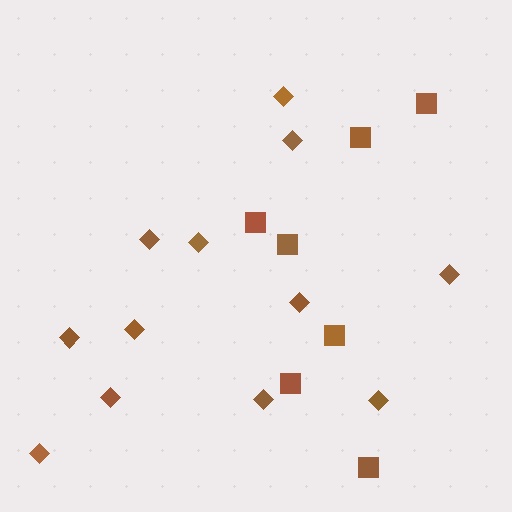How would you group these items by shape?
There are 2 groups: one group of diamonds (12) and one group of squares (7).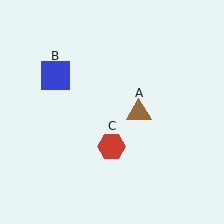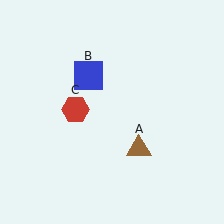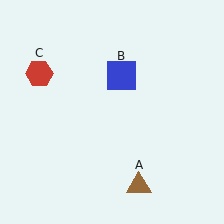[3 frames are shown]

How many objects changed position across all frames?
3 objects changed position: brown triangle (object A), blue square (object B), red hexagon (object C).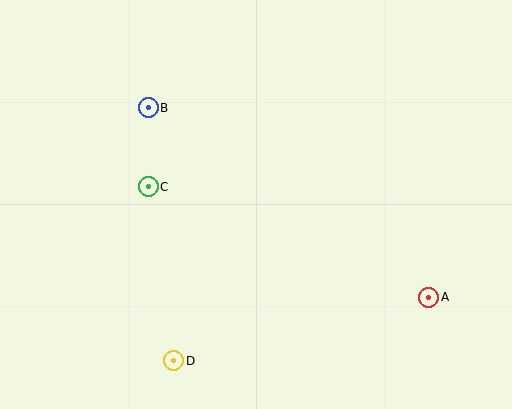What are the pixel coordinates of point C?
Point C is at (148, 187).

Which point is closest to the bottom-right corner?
Point A is closest to the bottom-right corner.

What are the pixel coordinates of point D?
Point D is at (174, 361).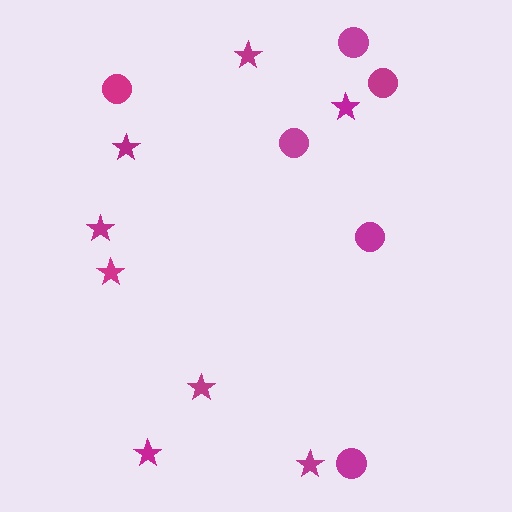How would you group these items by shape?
There are 2 groups: one group of stars (8) and one group of circles (6).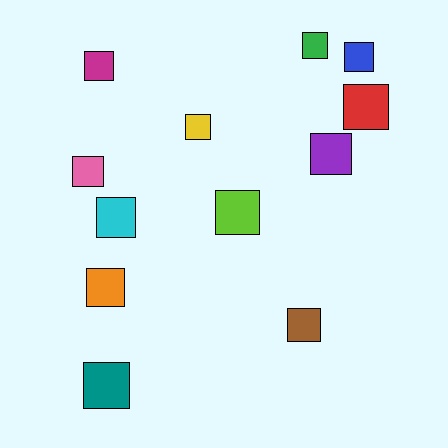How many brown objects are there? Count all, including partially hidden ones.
There is 1 brown object.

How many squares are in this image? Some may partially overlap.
There are 12 squares.